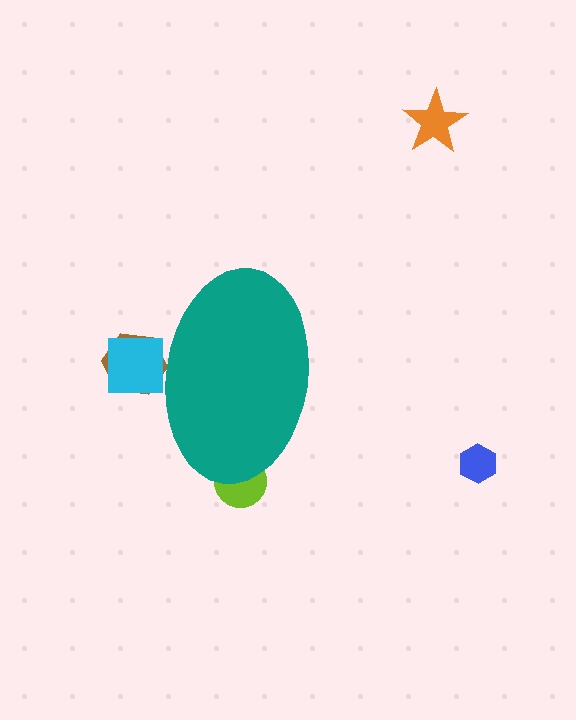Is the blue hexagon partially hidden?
No, the blue hexagon is fully visible.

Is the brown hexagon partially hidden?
Yes, the brown hexagon is partially hidden behind the teal ellipse.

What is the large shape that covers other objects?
A teal ellipse.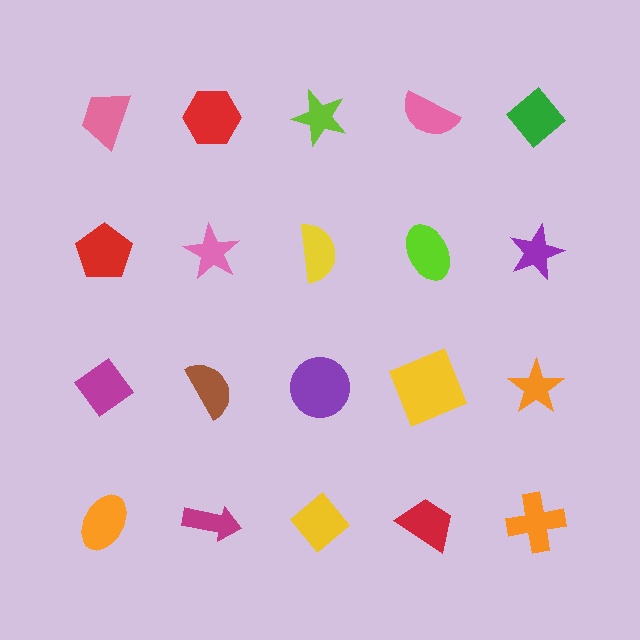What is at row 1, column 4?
A pink semicircle.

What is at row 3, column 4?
A yellow square.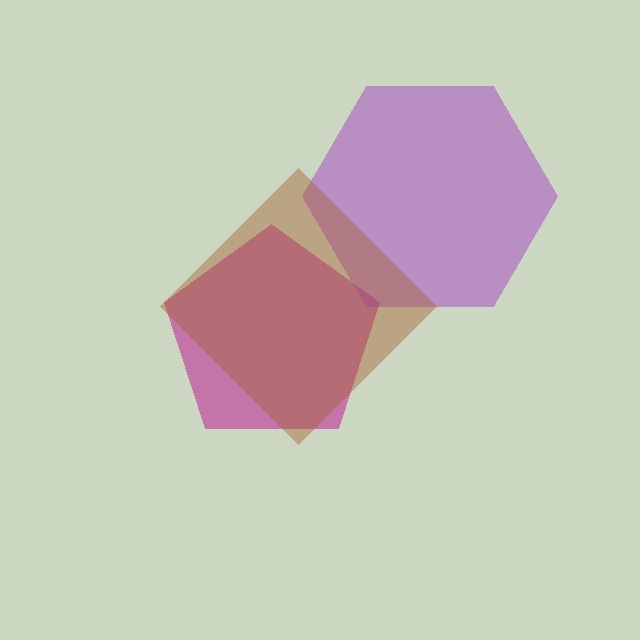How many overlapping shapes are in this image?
There are 3 overlapping shapes in the image.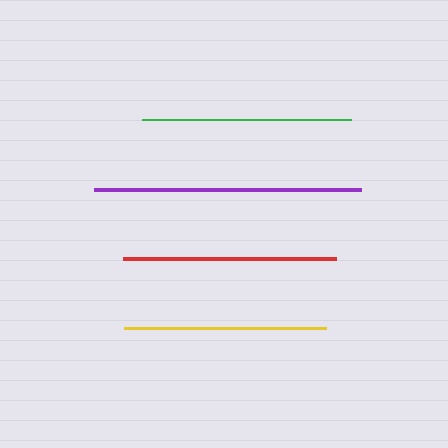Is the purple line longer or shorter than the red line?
The purple line is longer than the red line.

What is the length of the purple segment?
The purple segment is approximately 266 pixels long.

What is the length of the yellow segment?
The yellow segment is approximately 202 pixels long.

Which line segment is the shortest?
The yellow line is the shortest at approximately 202 pixels.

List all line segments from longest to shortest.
From longest to shortest: purple, red, green, yellow.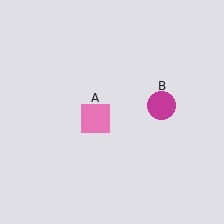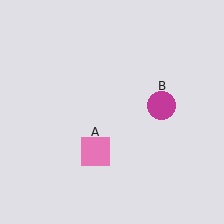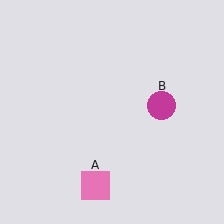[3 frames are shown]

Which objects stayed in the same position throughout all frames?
Magenta circle (object B) remained stationary.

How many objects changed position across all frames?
1 object changed position: pink square (object A).